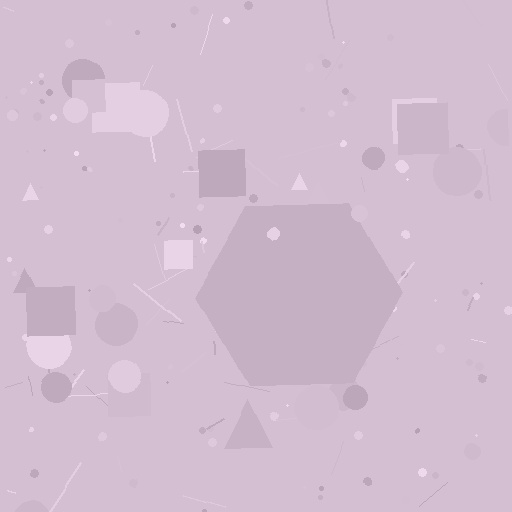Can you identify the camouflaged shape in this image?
The camouflaged shape is a hexagon.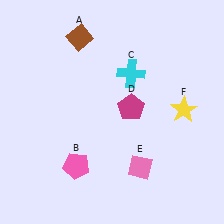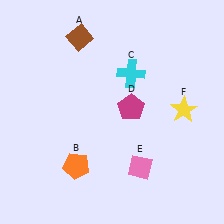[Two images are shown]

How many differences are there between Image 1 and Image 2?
There is 1 difference between the two images.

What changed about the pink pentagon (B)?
In Image 1, B is pink. In Image 2, it changed to orange.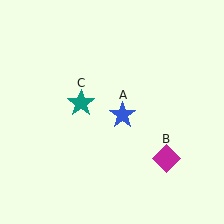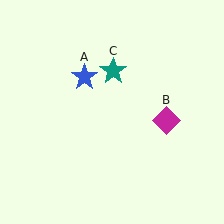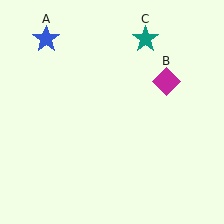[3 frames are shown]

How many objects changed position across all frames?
3 objects changed position: blue star (object A), magenta diamond (object B), teal star (object C).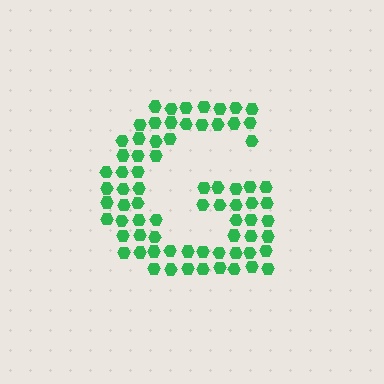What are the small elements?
The small elements are hexagons.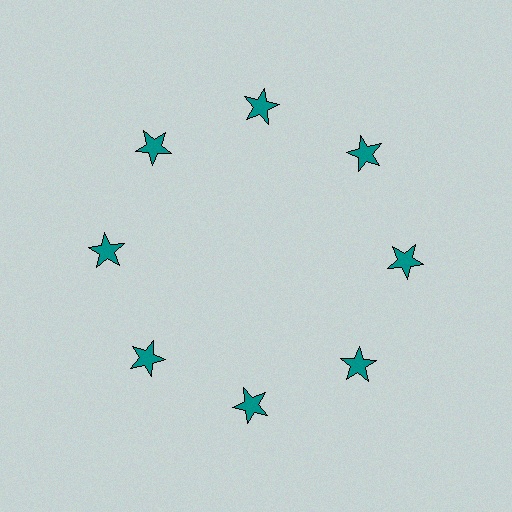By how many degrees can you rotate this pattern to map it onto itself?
The pattern maps onto itself every 45 degrees of rotation.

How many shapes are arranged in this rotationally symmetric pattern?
There are 8 shapes, arranged in 8 groups of 1.